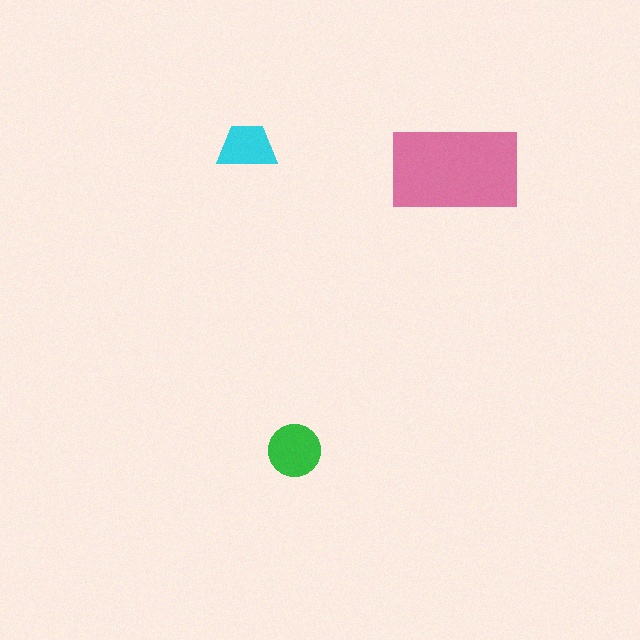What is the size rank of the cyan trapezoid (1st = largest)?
3rd.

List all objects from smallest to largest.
The cyan trapezoid, the green circle, the pink rectangle.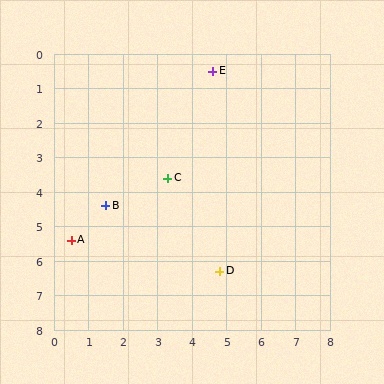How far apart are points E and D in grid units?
Points E and D are about 5.8 grid units apart.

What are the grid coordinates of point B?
Point B is at approximately (1.5, 4.4).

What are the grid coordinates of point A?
Point A is at approximately (0.5, 5.4).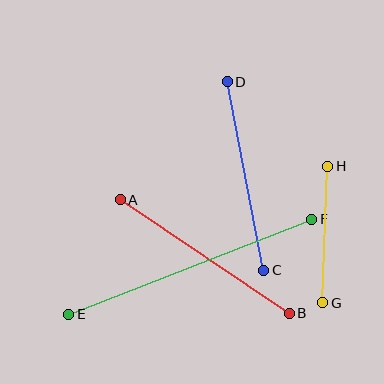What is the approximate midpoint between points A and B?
The midpoint is at approximately (205, 257) pixels.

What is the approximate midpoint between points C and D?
The midpoint is at approximately (245, 176) pixels.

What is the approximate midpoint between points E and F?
The midpoint is at approximately (190, 267) pixels.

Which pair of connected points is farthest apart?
Points E and F are farthest apart.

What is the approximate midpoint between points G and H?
The midpoint is at approximately (325, 234) pixels.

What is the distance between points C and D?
The distance is approximately 192 pixels.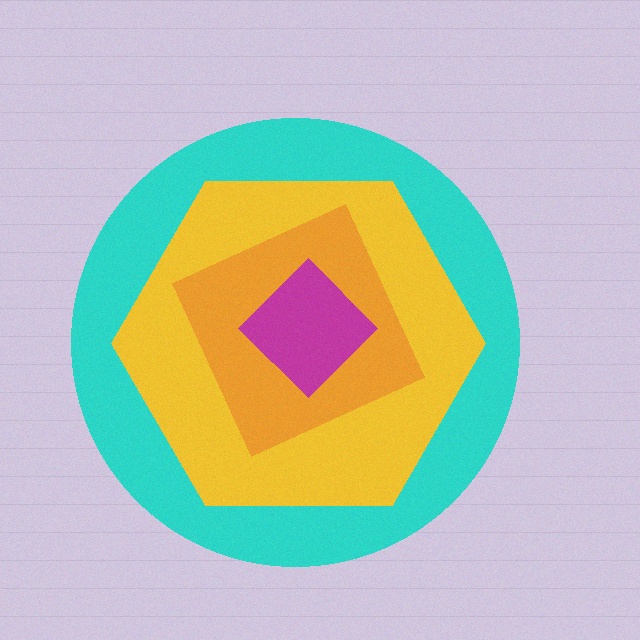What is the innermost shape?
The magenta diamond.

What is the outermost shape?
The cyan circle.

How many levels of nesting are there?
4.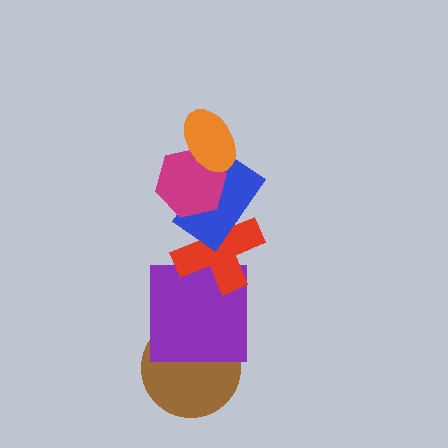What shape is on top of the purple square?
The red cross is on top of the purple square.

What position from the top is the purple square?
The purple square is 5th from the top.